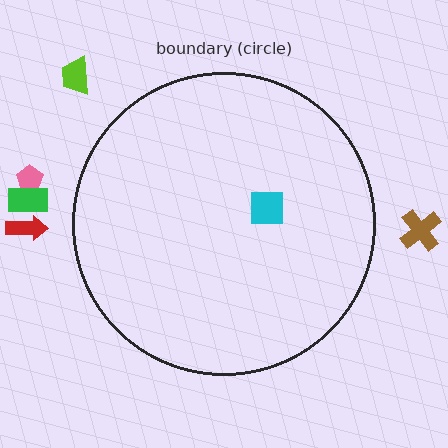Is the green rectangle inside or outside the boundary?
Outside.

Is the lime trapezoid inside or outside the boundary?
Outside.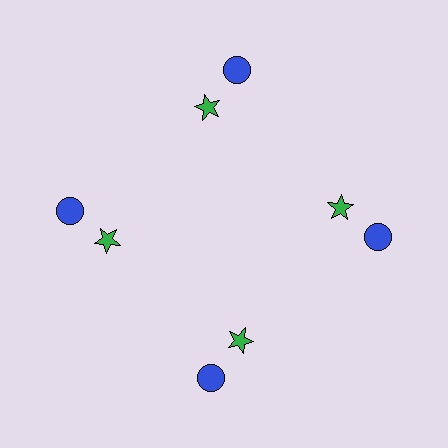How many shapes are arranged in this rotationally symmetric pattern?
There are 8 shapes, arranged in 4 groups of 2.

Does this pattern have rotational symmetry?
Yes, this pattern has 4-fold rotational symmetry. It looks the same after rotating 90 degrees around the center.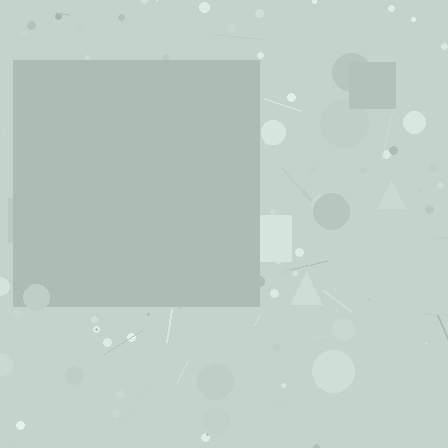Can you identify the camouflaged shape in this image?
The camouflaged shape is a square.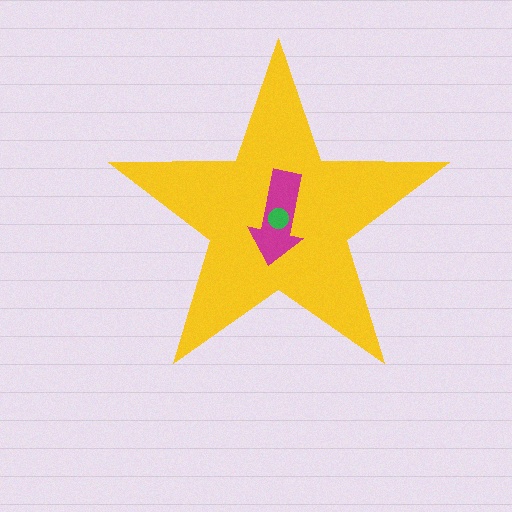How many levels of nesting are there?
3.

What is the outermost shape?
The yellow star.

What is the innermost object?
The green circle.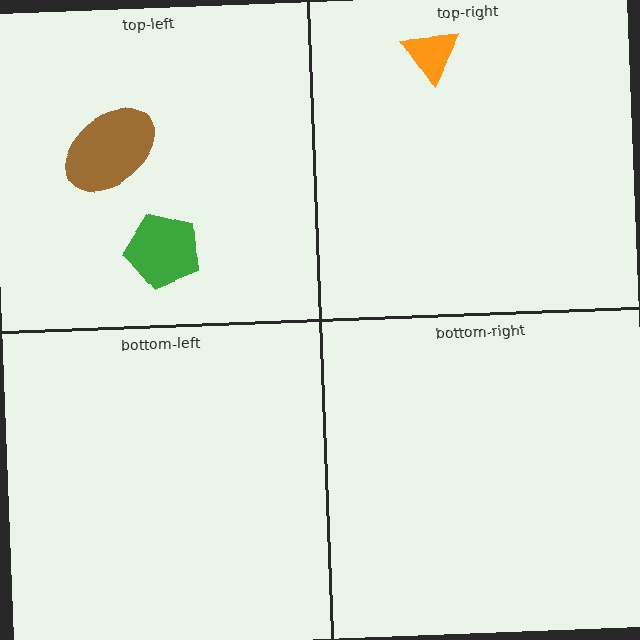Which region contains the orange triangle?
The top-right region.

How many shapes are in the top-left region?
2.